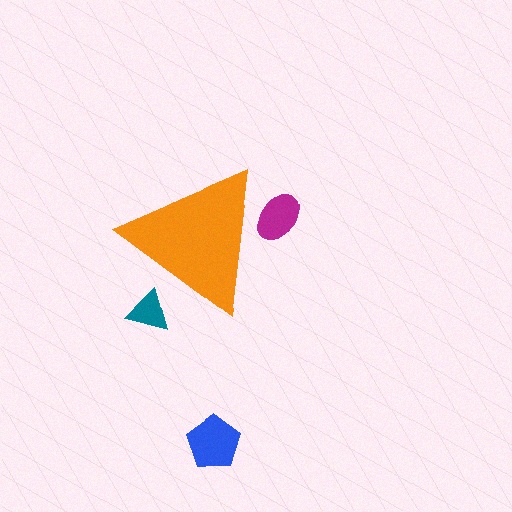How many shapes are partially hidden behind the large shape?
2 shapes are partially hidden.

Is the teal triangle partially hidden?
Yes, the teal triangle is partially hidden behind the orange triangle.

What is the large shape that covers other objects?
An orange triangle.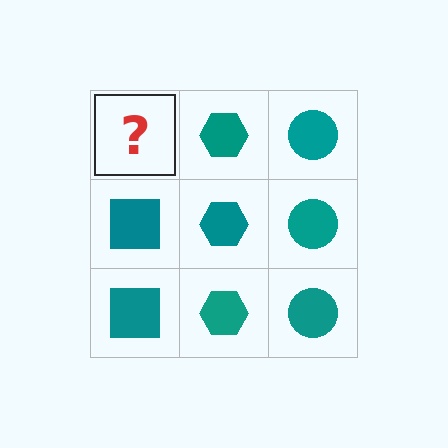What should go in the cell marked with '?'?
The missing cell should contain a teal square.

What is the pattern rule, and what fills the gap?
The rule is that each column has a consistent shape. The gap should be filled with a teal square.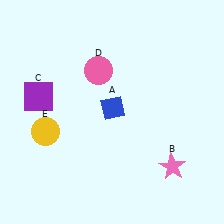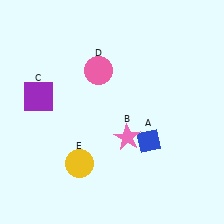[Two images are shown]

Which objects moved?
The objects that moved are: the blue diamond (A), the pink star (B), the yellow circle (E).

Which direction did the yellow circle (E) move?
The yellow circle (E) moved right.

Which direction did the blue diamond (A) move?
The blue diamond (A) moved right.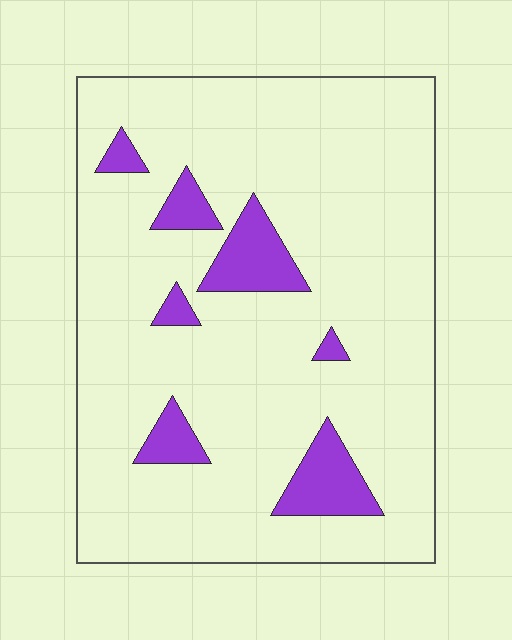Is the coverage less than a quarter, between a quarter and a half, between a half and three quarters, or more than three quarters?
Less than a quarter.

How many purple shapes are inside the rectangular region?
7.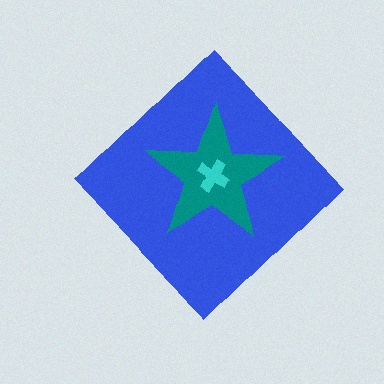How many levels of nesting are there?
3.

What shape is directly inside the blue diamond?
The teal star.